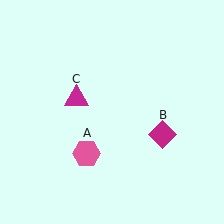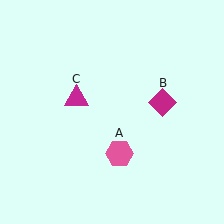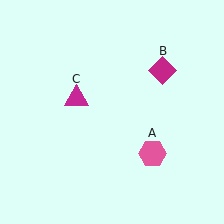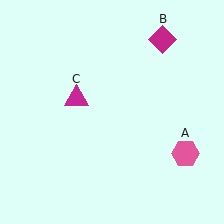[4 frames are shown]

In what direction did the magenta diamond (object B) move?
The magenta diamond (object B) moved up.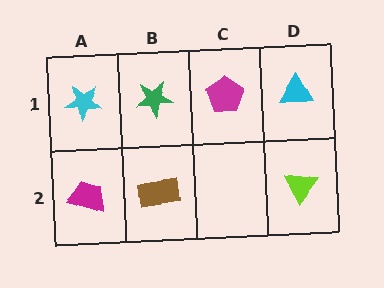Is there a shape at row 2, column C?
No, that cell is empty.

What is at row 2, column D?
A lime triangle.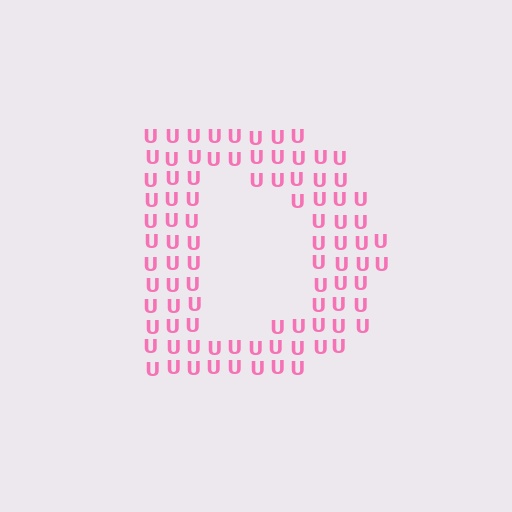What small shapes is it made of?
It is made of small letter U's.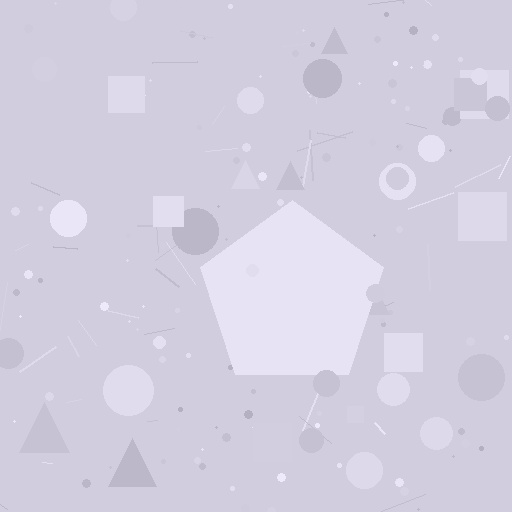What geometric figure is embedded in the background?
A pentagon is embedded in the background.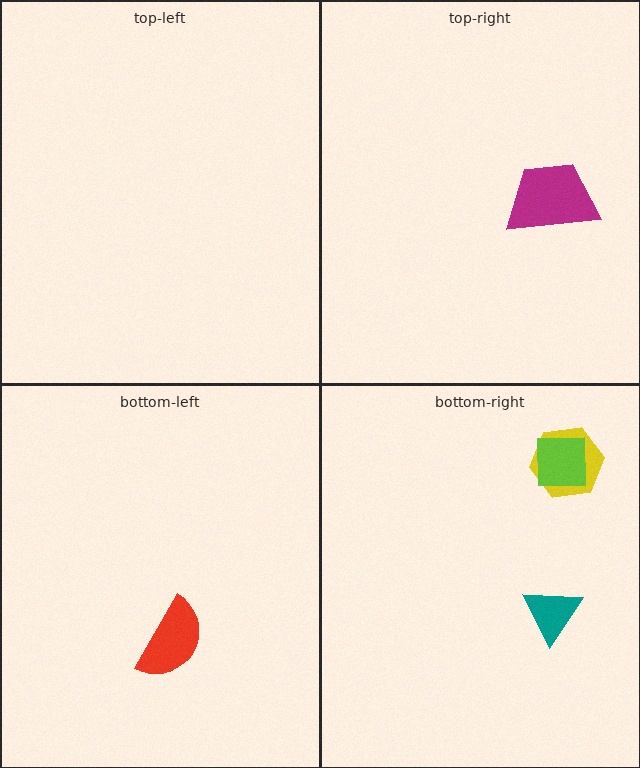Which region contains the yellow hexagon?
The bottom-right region.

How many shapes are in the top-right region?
1.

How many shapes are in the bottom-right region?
3.